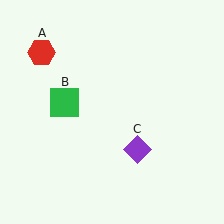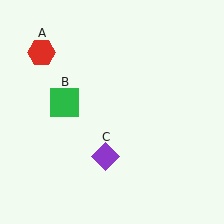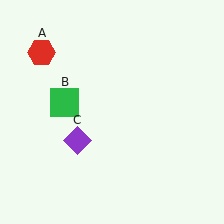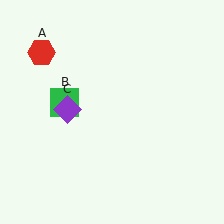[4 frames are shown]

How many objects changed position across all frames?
1 object changed position: purple diamond (object C).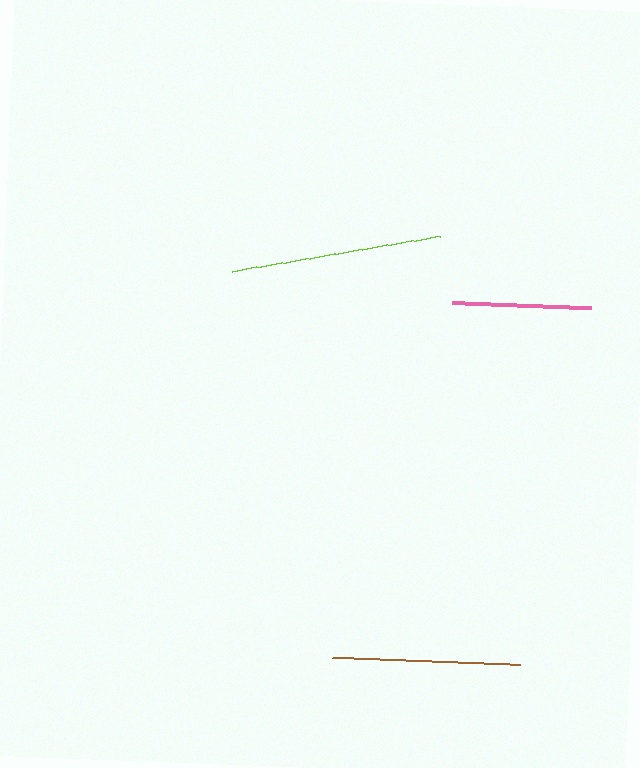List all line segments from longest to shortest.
From longest to shortest: lime, brown, pink.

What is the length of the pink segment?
The pink segment is approximately 140 pixels long.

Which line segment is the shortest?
The pink line is the shortest at approximately 140 pixels.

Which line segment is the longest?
The lime line is the longest at approximately 210 pixels.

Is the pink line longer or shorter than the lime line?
The lime line is longer than the pink line.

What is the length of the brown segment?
The brown segment is approximately 188 pixels long.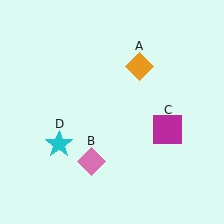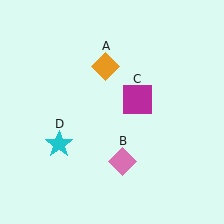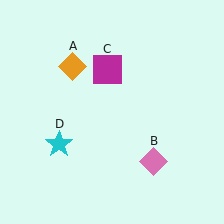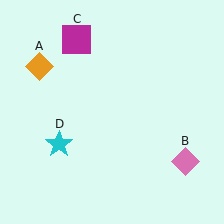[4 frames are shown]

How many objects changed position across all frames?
3 objects changed position: orange diamond (object A), pink diamond (object B), magenta square (object C).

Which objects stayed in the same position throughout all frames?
Cyan star (object D) remained stationary.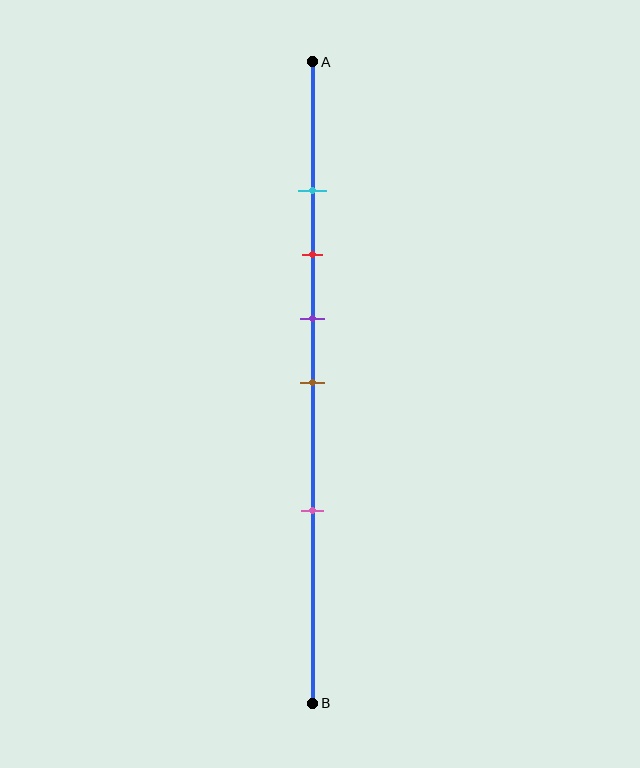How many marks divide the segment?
There are 5 marks dividing the segment.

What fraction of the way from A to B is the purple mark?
The purple mark is approximately 40% (0.4) of the way from A to B.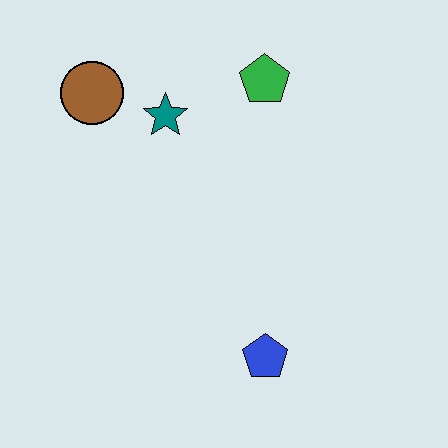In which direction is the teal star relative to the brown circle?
The teal star is to the right of the brown circle.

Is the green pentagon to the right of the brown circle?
Yes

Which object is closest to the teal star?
The brown circle is closest to the teal star.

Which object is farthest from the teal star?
The blue pentagon is farthest from the teal star.